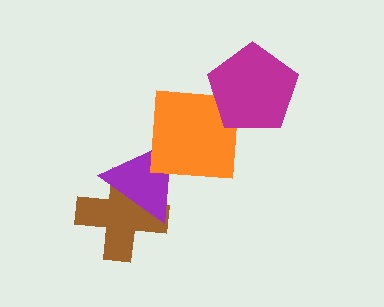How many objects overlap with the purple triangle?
2 objects overlap with the purple triangle.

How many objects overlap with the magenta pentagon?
1 object overlaps with the magenta pentagon.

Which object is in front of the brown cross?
The purple triangle is in front of the brown cross.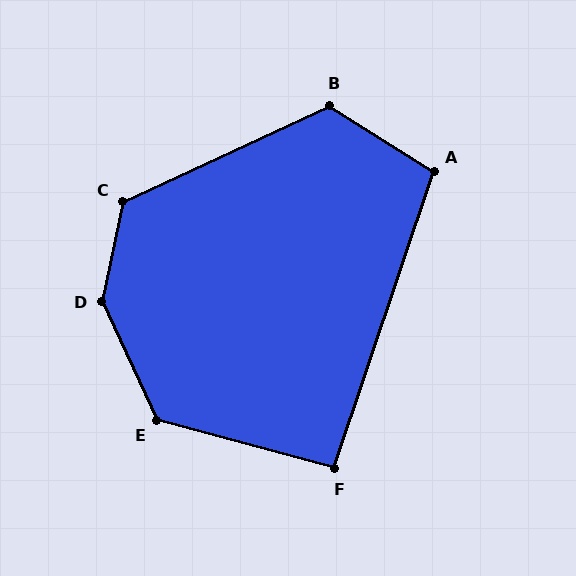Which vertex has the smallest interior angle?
F, at approximately 93 degrees.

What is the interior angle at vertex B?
Approximately 123 degrees (obtuse).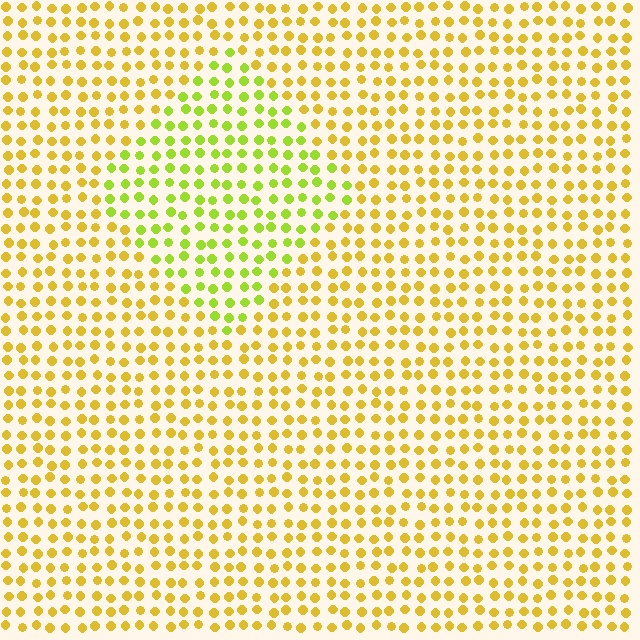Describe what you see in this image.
The image is filled with small yellow elements in a uniform arrangement. A diamond-shaped region is visible where the elements are tinted to a slightly different hue, forming a subtle color boundary.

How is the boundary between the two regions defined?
The boundary is defined purely by a slight shift in hue (about 35 degrees). Spacing, size, and orientation are identical on both sides.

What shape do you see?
I see a diamond.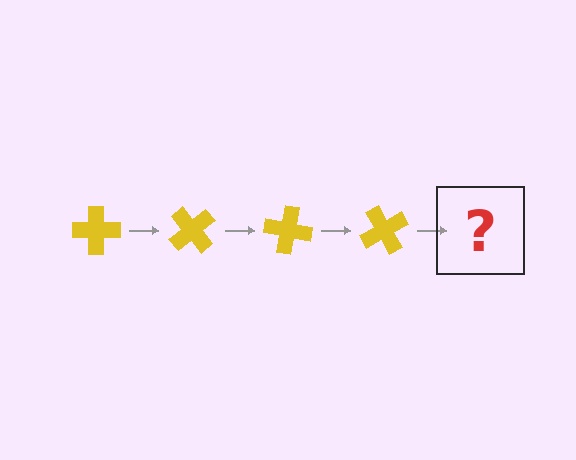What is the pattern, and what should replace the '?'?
The pattern is that the cross rotates 50 degrees each step. The '?' should be a yellow cross rotated 200 degrees.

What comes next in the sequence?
The next element should be a yellow cross rotated 200 degrees.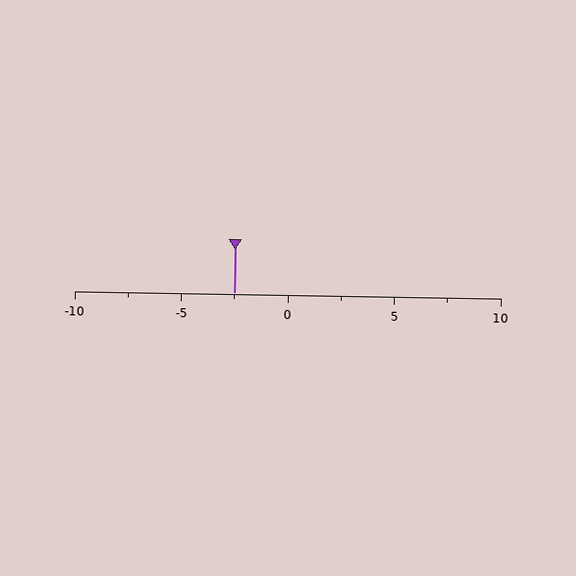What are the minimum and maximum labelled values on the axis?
The axis runs from -10 to 10.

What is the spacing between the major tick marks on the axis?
The major ticks are spaced 5 apart.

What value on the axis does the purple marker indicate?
The marker indicates approximately -2.5.